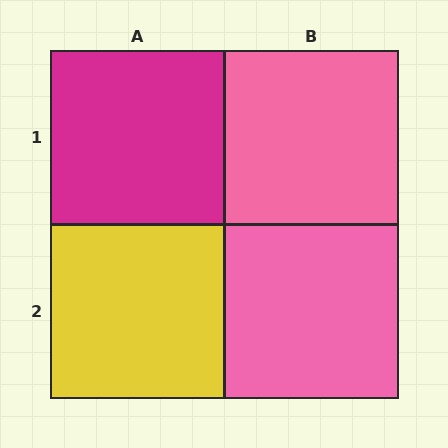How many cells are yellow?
1 cell is yellow.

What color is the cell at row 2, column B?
Pink.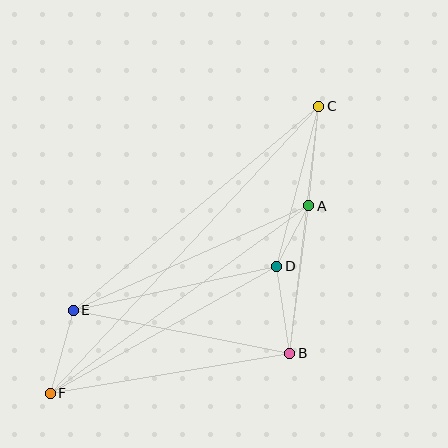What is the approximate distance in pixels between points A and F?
The distance between A and F is approximately 319 pixels.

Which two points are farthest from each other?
Points C and F are farthest from each other.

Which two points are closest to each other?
Points A and D are closest to each other.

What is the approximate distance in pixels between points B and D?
The distance between B and D is approximately 88 pixels.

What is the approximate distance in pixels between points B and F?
The distance between B and F is approximately 243 pixels.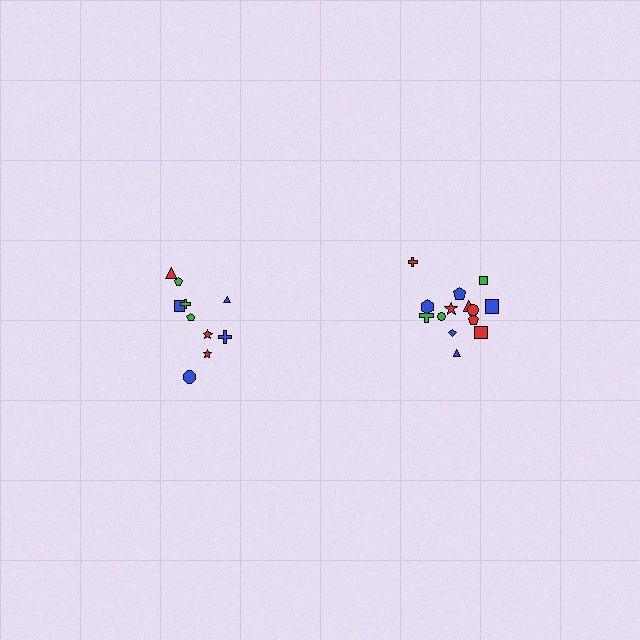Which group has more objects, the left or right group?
The right group.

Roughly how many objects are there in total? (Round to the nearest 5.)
Roughly 25 objects in total.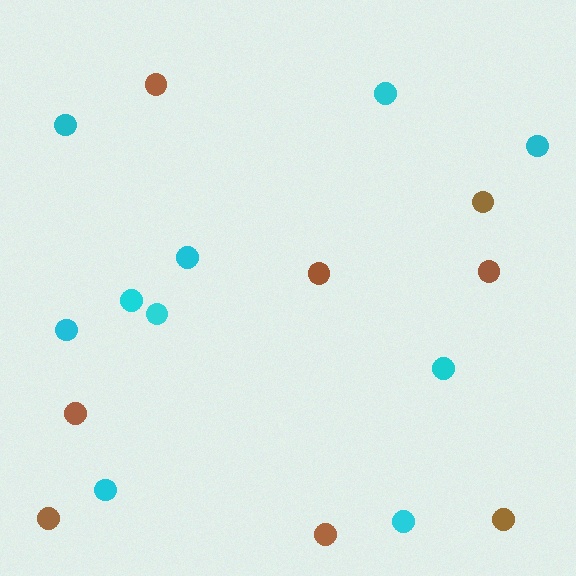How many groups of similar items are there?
There are 2 groups: one group of brown circles (8) and one group of cyan circles (10).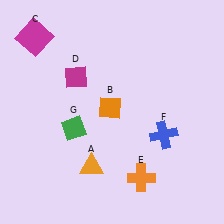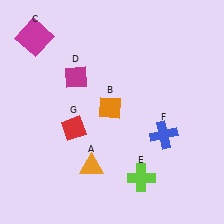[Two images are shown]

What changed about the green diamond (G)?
In Image 1, G is green. In Image 2, it changed to red.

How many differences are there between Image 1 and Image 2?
There are 2 differences between the two images.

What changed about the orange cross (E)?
In Image 1, E is orange. In Image 2, it changed to lime.